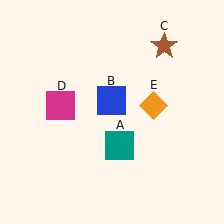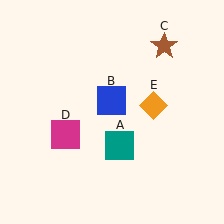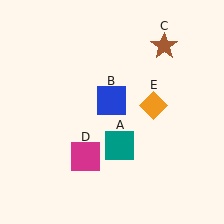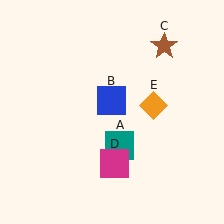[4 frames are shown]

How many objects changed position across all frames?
1 object changed position: magenta square (object D).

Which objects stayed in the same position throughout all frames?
Teal square (object A) and blue square (object B) and brown star (object C) and orange diamond (object E) remained stationary.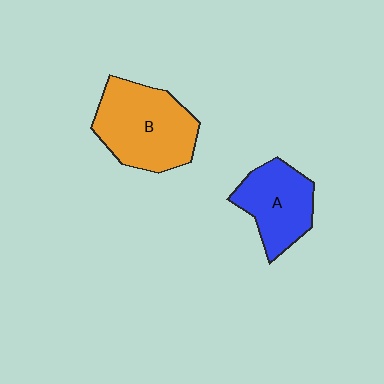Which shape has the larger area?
Shape B (orange).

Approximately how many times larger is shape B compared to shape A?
Approximately 1.4 times.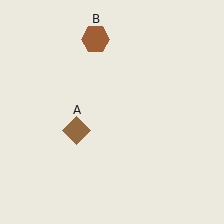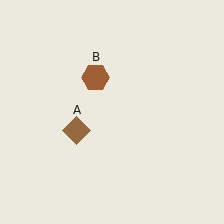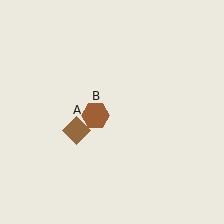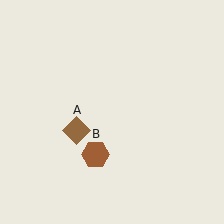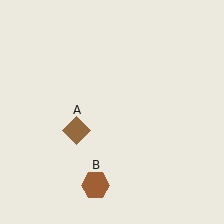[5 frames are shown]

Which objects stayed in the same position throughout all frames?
Brown diamond (object A) remained stationary.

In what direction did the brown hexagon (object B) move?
The brown hexagon (object B) moved down.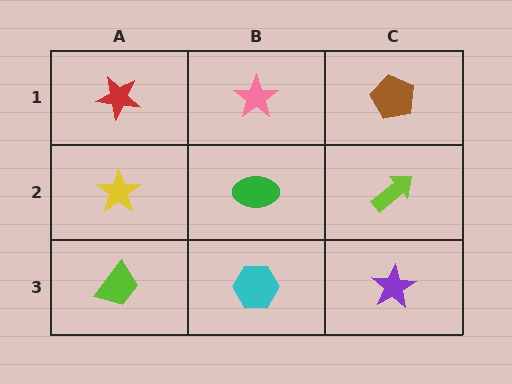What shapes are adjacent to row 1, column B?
A green ellipse (row 2, column B), a red star (row 1, column A), a brown pentagon (row 1, column C).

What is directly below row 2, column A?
A lime trapezoid.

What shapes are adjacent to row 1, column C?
A lime arrow (row 2, column C), a pink star (row 1, column B).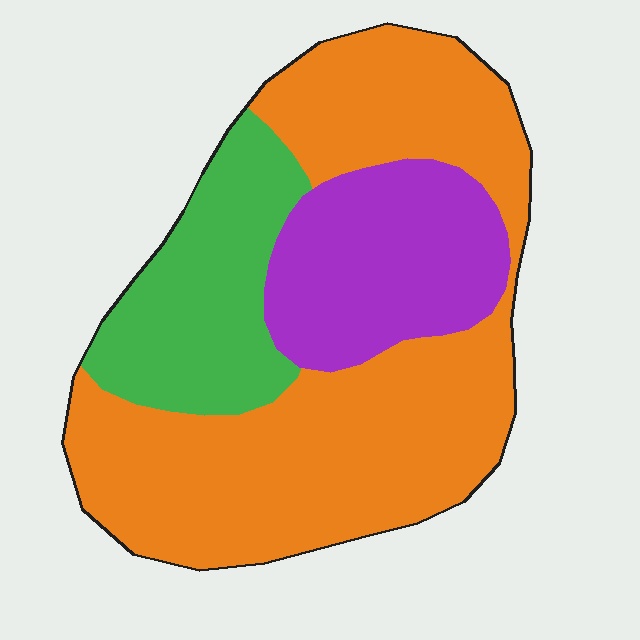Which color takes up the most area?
Orange, at roughly 60%.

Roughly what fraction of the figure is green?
Green covers around 20% of the figure.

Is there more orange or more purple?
Orange.